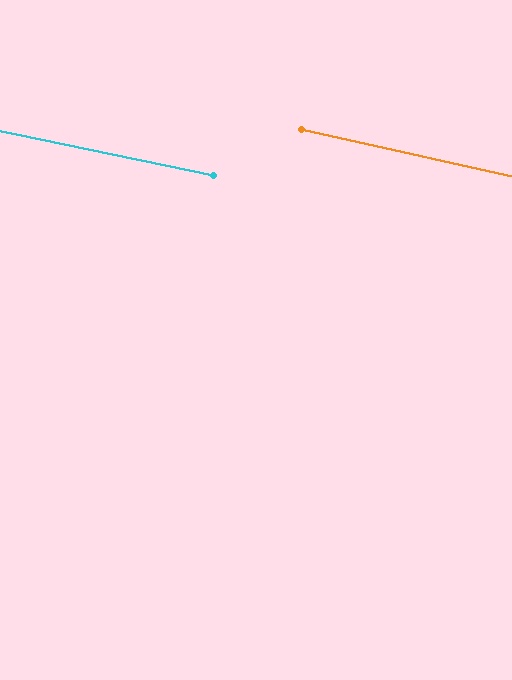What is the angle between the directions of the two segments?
Approximately 1 degree.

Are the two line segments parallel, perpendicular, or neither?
Parallel — their directions differ by only 1.0°.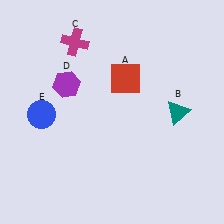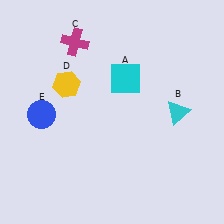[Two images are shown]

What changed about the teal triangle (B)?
In Image 1, B is teal. In Image 2, it changed to cyan.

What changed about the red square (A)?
In Image 1, A is red. In Image 2, it changed to cyan.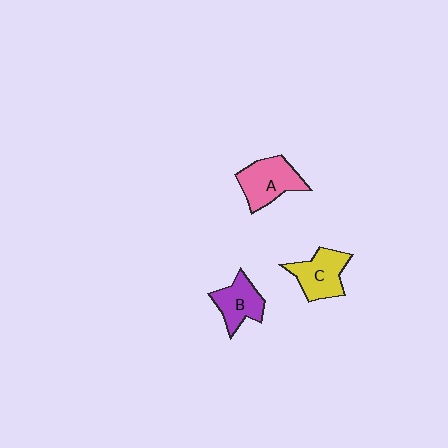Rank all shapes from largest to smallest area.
From largest to smallest: A (pink), C (yellow), B (purple).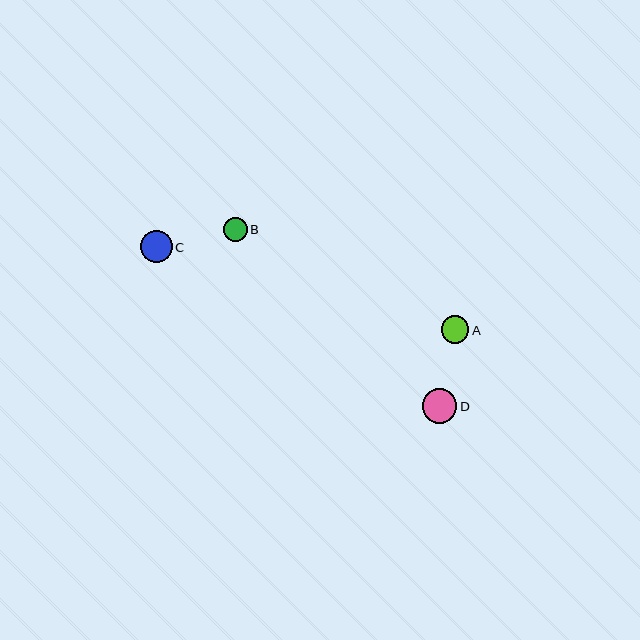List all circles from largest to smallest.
From largest to smallest: D, C, A, B.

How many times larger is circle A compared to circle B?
Circle A is approximately 1.2 times the size of circle B.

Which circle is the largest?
Circle D is the largest with a size of approximately 34 pixels.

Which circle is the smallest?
Circle B is the smallest with a size of approximately 24 pixels.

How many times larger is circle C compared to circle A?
Circle C is approximately 1.2 times the size of circle A.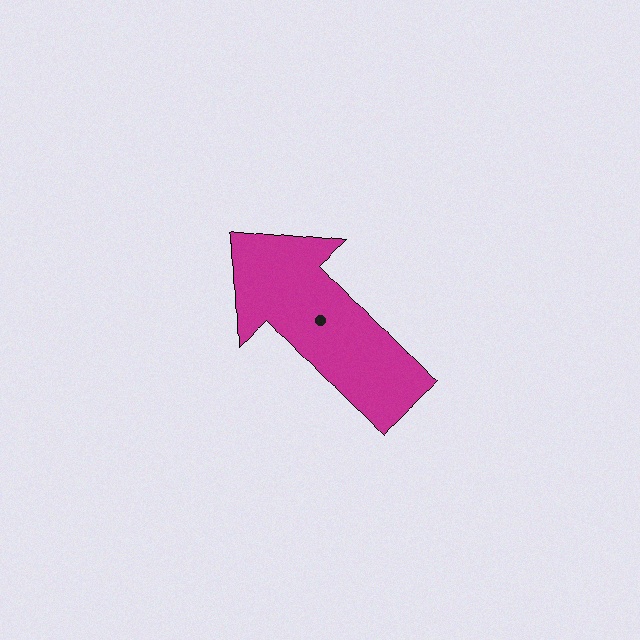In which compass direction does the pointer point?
Northwest.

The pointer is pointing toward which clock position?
Roughly 11 o'clock.